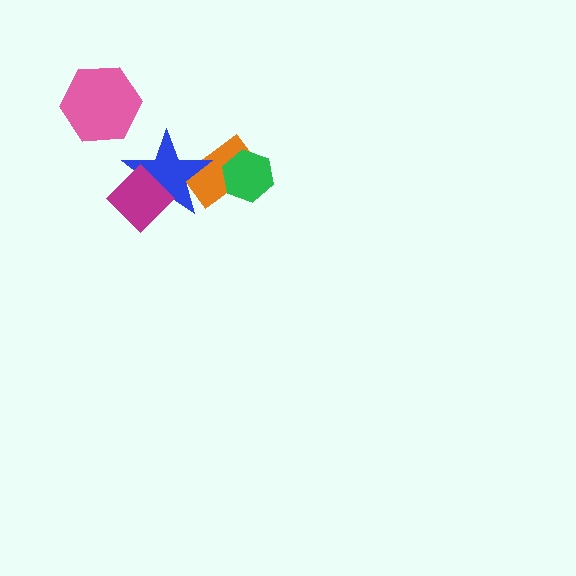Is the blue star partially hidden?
Yes, it is partially covered by another shape.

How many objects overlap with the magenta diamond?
1 object overlaps with the magenta diamond.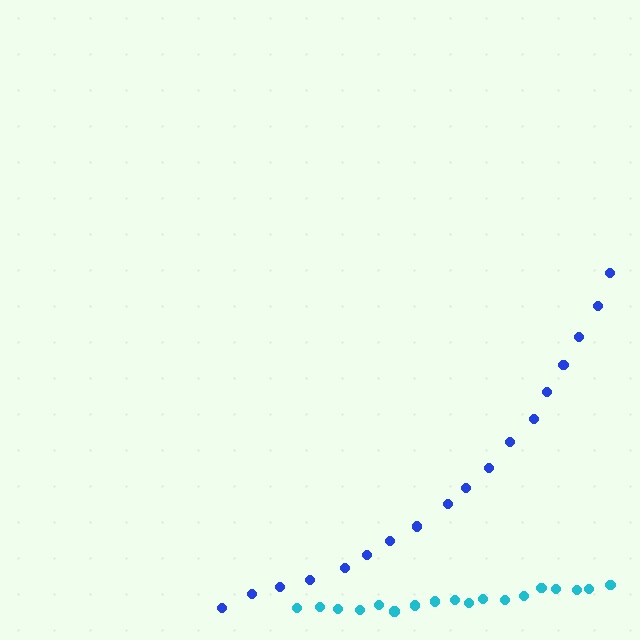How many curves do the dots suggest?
There are 2 distinct paths.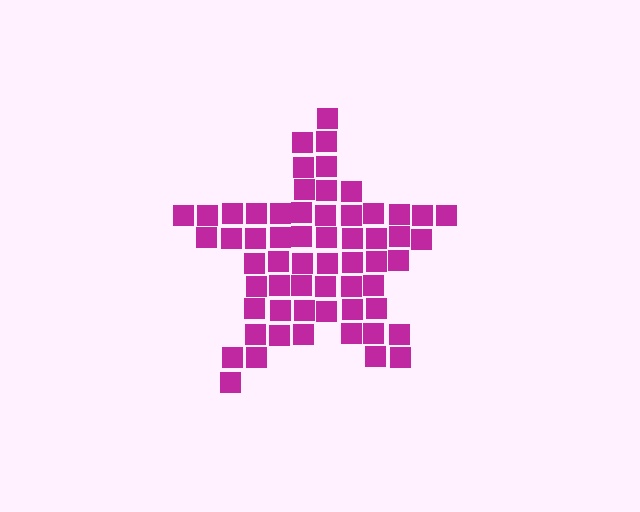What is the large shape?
The large shape is a star.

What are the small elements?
The small elements are squares.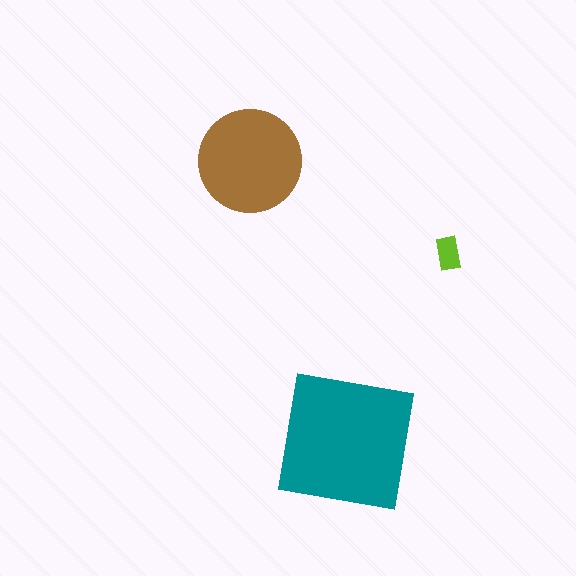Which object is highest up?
The brown circle is topmost.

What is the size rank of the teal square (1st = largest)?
1st.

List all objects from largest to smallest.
The teal square, the brown circle, the lime rectangle.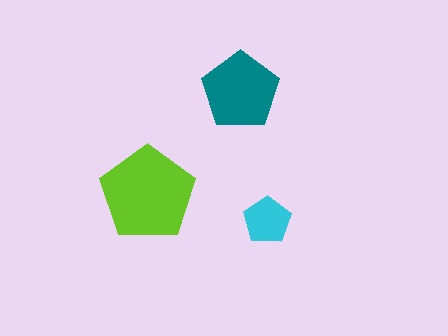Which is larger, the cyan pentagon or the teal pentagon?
The teal one.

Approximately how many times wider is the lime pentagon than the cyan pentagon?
About 2 times wider.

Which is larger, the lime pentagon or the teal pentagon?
The lime one.